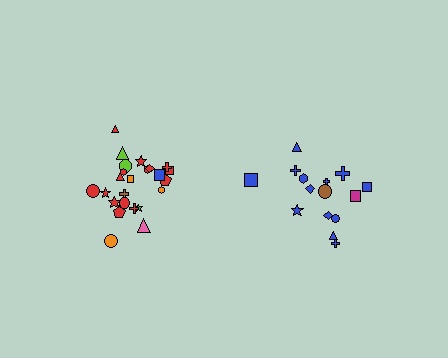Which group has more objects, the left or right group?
The left group.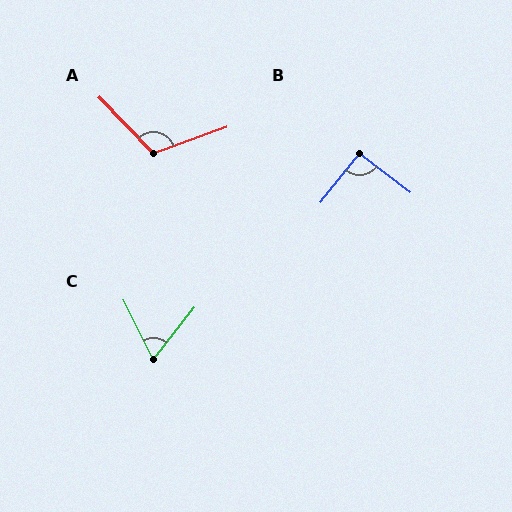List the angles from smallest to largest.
C (65°), B (91°), A (114°).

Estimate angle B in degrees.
Approximately 91 degrees.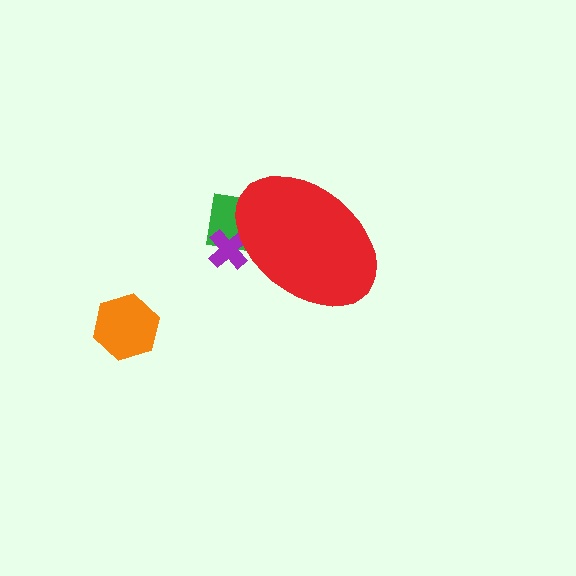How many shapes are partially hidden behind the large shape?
2 shapes are partially hidden.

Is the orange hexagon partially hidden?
No, the orange hexagon is fully visible.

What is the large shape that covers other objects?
A red ellipse.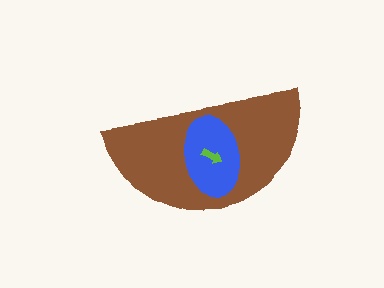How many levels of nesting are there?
3.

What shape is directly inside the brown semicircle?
The blue ellipse.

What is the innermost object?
The lime arrow.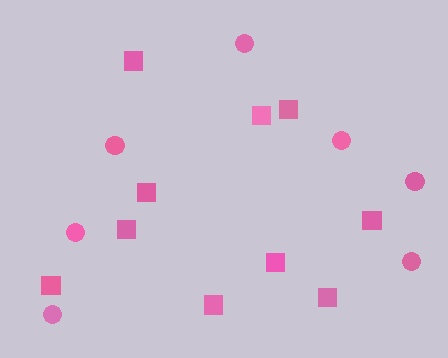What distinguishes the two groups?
There are 2 groups: one group of squares (10) and one group of circles (7).